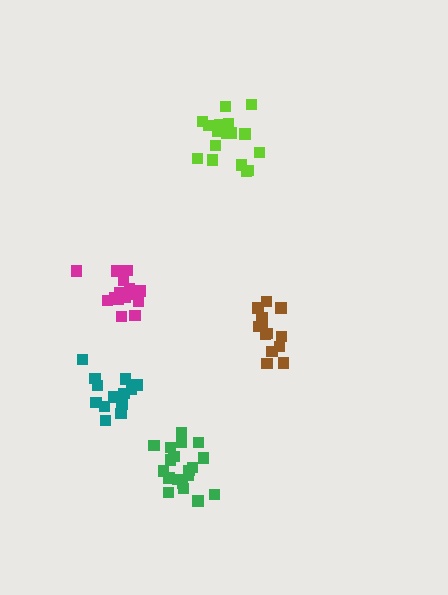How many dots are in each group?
Group 1: 15 dots, Group 2: 17 dots, Group 3: 19 dots, Group 4: 13 dots, Group 5: 13 dots (77 total).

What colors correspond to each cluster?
The clusters are colored: magenta, lime, green, teal, brown.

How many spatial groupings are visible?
There are 5 spatial groupings.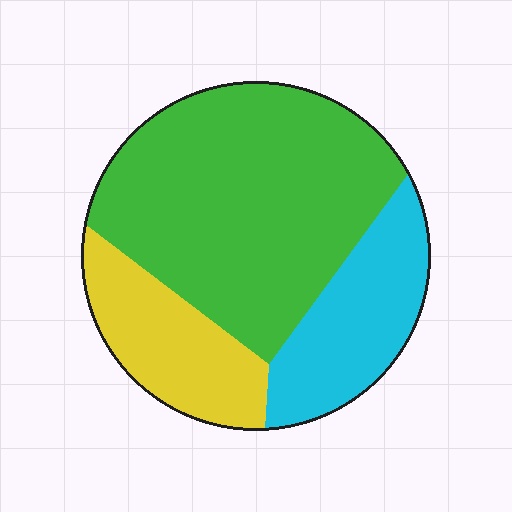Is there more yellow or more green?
Green.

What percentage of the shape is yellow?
Yellow covers roughly 20% of the shape.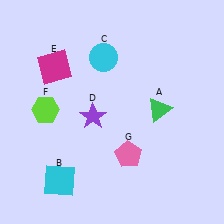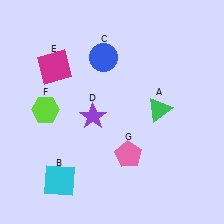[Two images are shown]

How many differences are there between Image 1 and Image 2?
There is 1 difference between the two images.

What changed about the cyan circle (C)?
In Image 1, C is cyan. In Image 2, it changed to blue.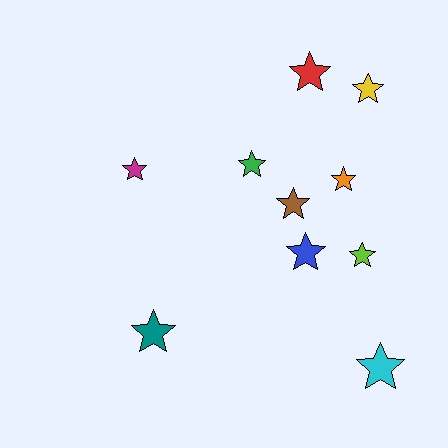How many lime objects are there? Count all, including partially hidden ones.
There is 1 lime object.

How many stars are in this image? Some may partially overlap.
There are 10 stars.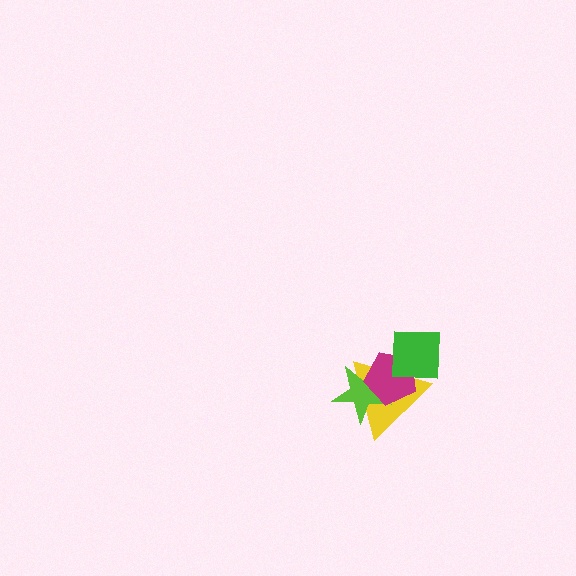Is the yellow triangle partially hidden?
Yes, it is partially covered by another shape.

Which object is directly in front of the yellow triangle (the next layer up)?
The lime star is directly in front of the yellow triangle.